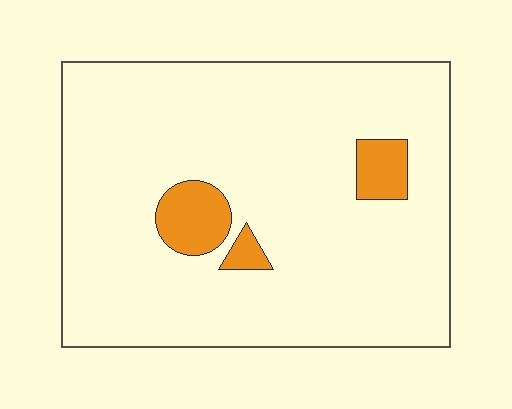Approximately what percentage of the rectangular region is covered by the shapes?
Approximately 10%.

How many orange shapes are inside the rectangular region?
3.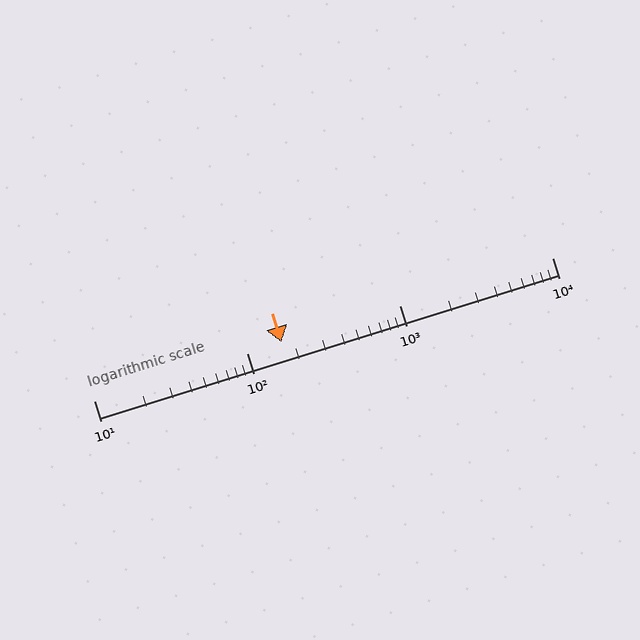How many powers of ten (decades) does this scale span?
The scale spans 3 decades, from 10 to 10000.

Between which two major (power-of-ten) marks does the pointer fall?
The pointer is between 100 and 1000.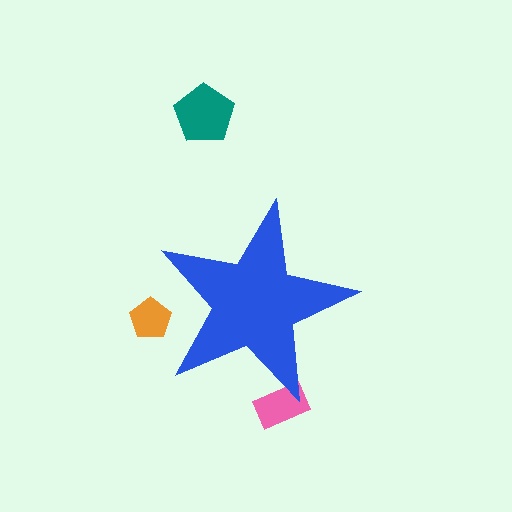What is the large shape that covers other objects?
A blue star.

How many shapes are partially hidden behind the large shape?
2 shapes are partially hidden.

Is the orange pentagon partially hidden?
Yes, the orange pentagon is partially hidden behind the blue star.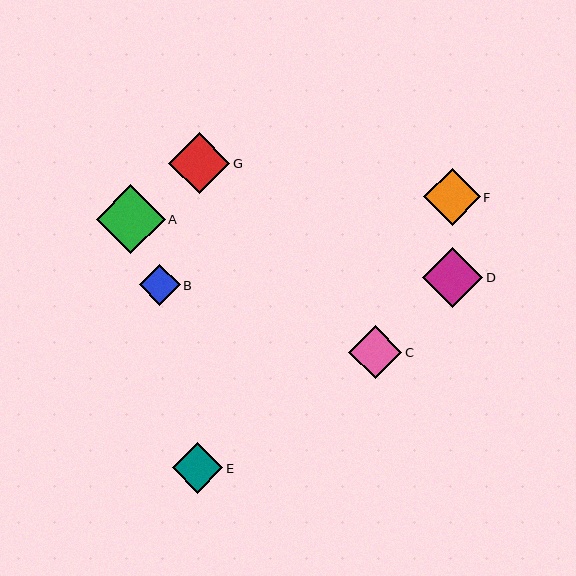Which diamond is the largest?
Diamond A is the largest with a size of approximately 69 pixels.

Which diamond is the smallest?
Diamond B is the smallest with a size of approximately 41 pixels.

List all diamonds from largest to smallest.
From largest to smallest: A, G, D, F, C, E, B.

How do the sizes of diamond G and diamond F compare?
Diamond G and diamond F are approximately the same size.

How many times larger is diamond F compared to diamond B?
Diamond F is approximately 1.4 times the size of diamond B.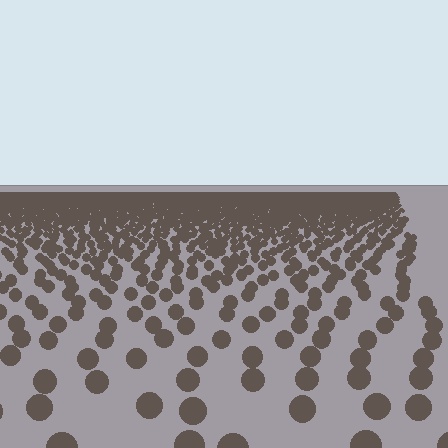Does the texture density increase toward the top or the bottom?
Density increases toward the top.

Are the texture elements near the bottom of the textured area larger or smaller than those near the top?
Larger. Near the bottom, elements are closer to the viewer and appear at a bigger on-screen size.